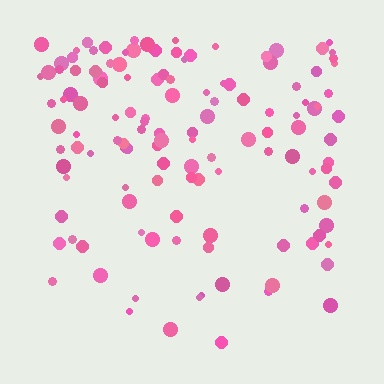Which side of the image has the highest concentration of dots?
The top.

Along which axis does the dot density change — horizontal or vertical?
Vertical.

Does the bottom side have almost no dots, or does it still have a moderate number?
Still a moderate number, just noticeably fewer than the top.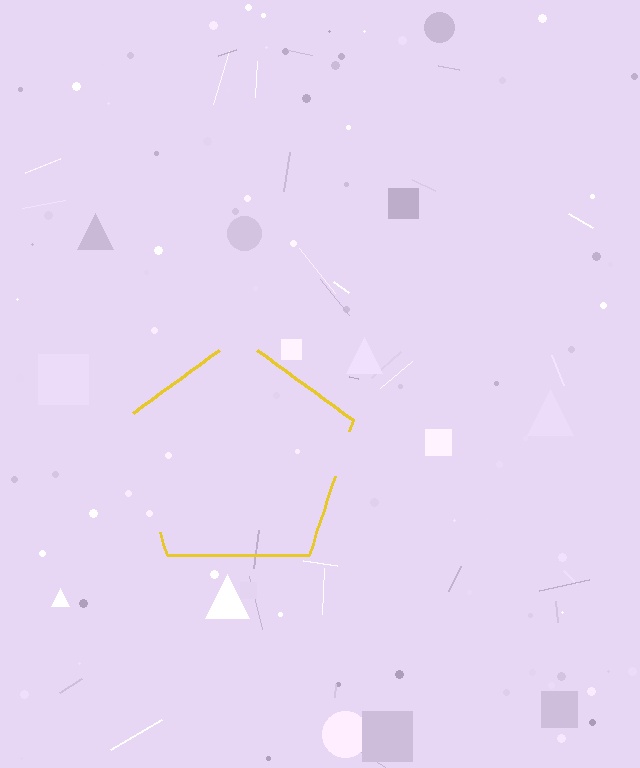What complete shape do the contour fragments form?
The contour fragments form a pentagon.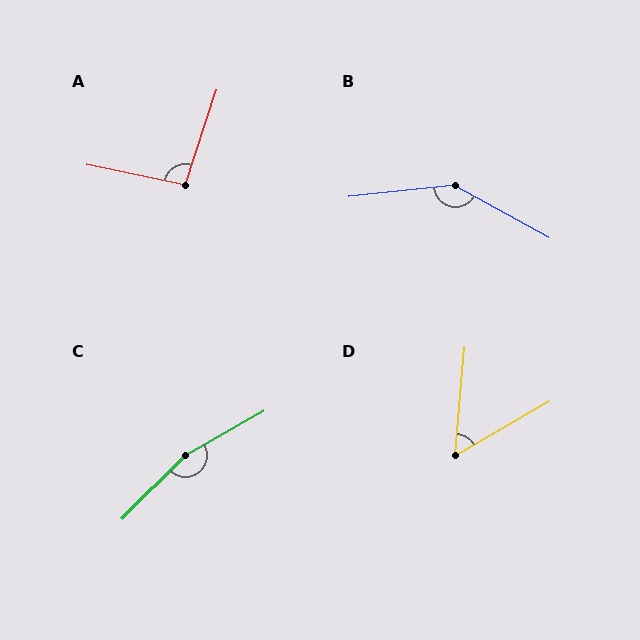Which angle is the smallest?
D, at approximately 55 degrees.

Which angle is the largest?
C, at approximately 164 degrees.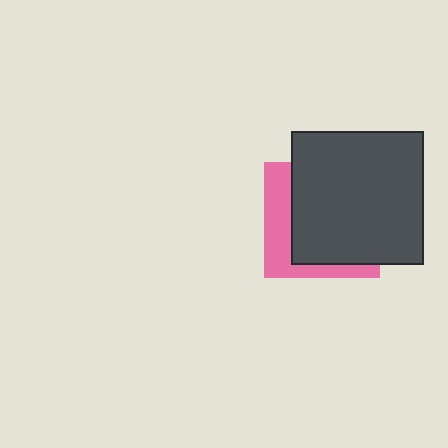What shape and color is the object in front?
The object in front is a dark gray square.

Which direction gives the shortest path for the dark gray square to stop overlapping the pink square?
Moving toward the upper-right gives the shortest separation.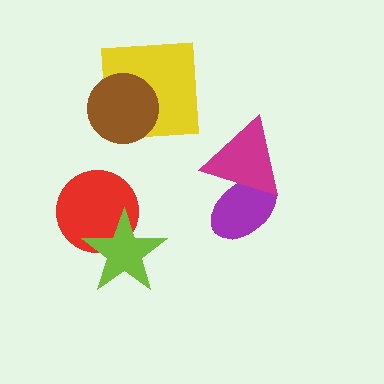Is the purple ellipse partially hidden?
Yes, it is partially covered by another shape.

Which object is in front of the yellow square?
The brown circle is in front of the yellow square.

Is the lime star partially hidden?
No, no other shape covers it.